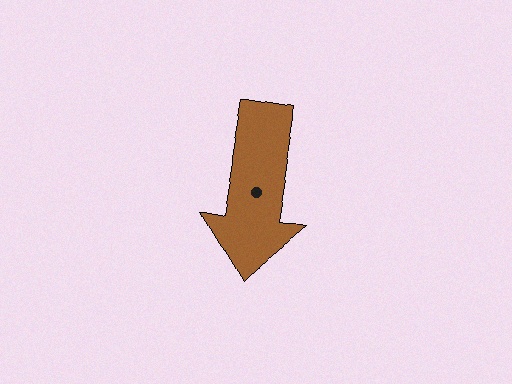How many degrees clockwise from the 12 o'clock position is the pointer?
Approximately 190 degrees.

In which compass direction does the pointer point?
South.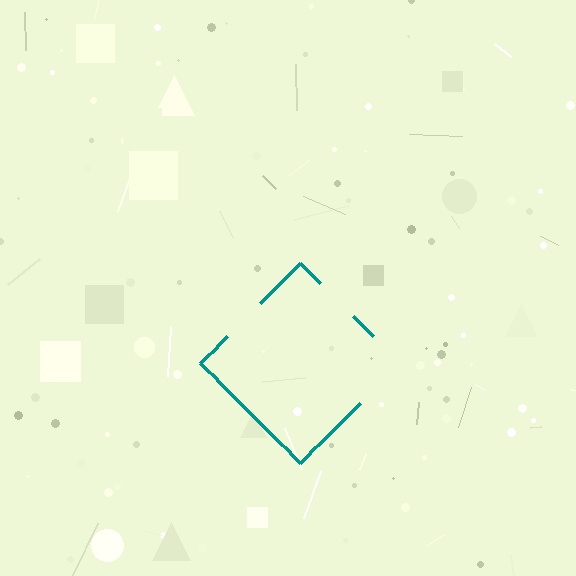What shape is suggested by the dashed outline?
The dashed outline suggests a diamond.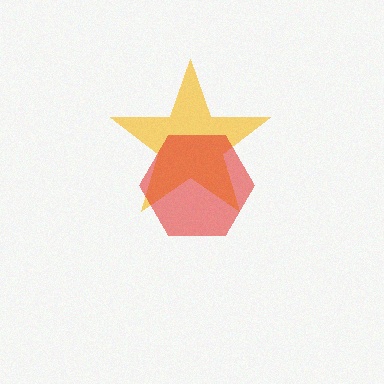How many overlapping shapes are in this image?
There are 2 overlapping shapes in the image.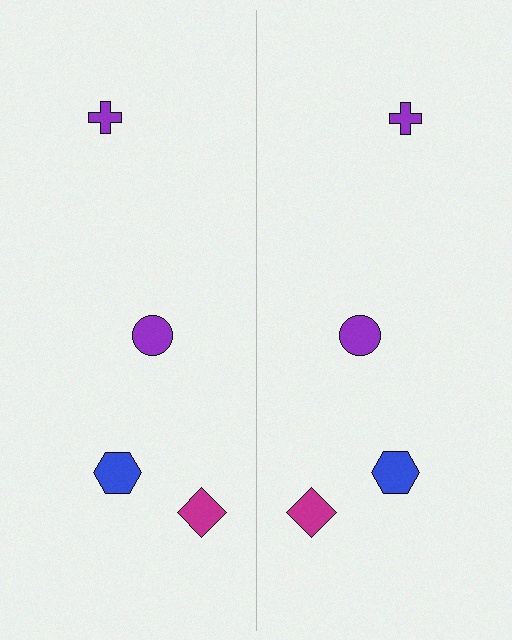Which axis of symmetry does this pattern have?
The pattern has a vertical axis of symmetry running through the center of the image.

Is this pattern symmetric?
Yes, this pattern has bilateral (reflection) symmetry.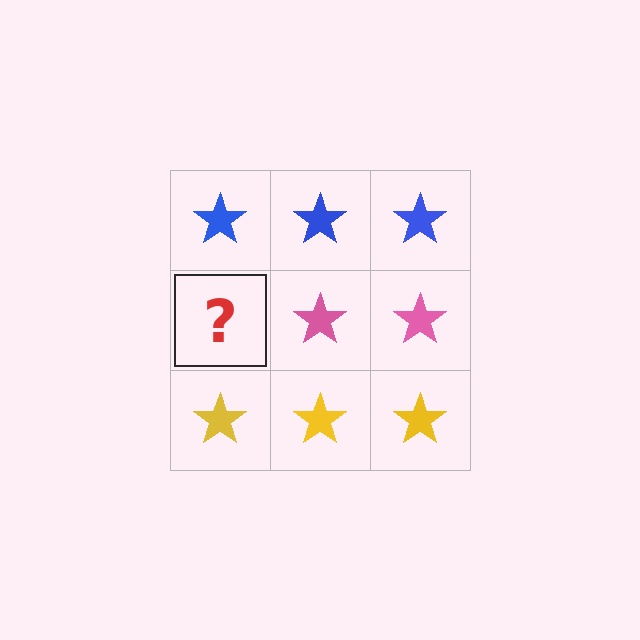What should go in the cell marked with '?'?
The missing cell should contain a pink star.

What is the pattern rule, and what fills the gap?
The rule is that each row has a consistent color. The gap should be filled with a pink star.